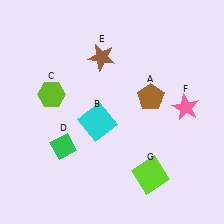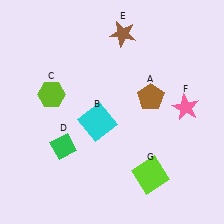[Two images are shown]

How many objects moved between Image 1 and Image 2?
1 object moved between the two images.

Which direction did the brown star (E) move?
The brown star (E) moved up.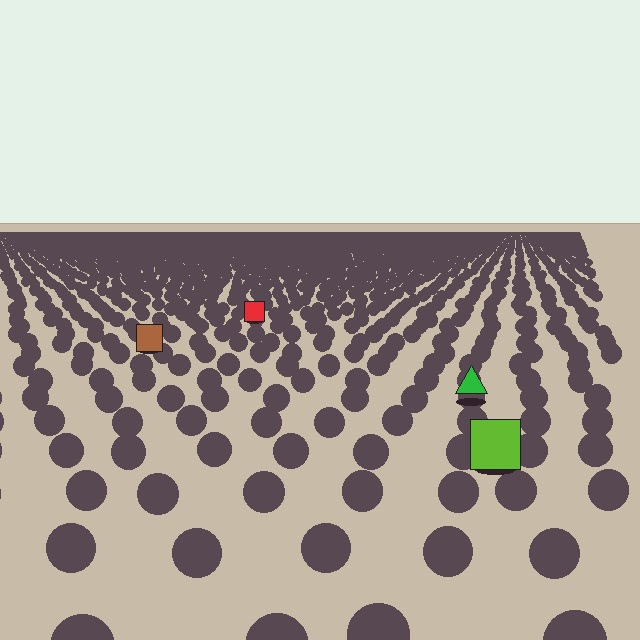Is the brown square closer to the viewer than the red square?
Yes. The brown square is closer — you can tell from the texture gradient: the ground texture is coarser near it.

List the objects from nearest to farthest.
From nearest to farthest: the lime square, the green triangle, the brown square, the red square.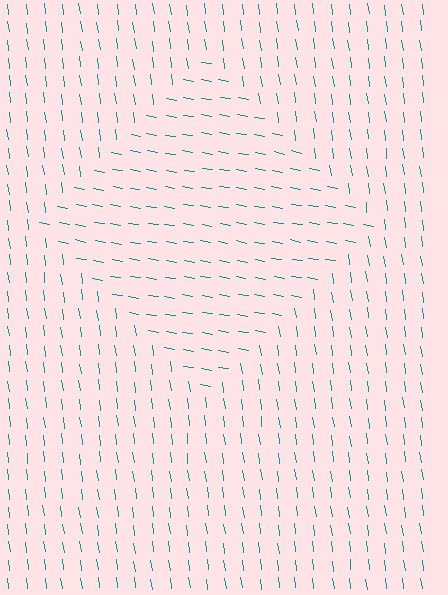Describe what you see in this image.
The image is filled with small teal line segments. A diamond region in the image has lines oriented differently from the surrounding lines, creating a visible texture boundary.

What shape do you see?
I see a diamond.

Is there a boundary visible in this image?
Yes, there is a texture boundary formed by a change in line orientation.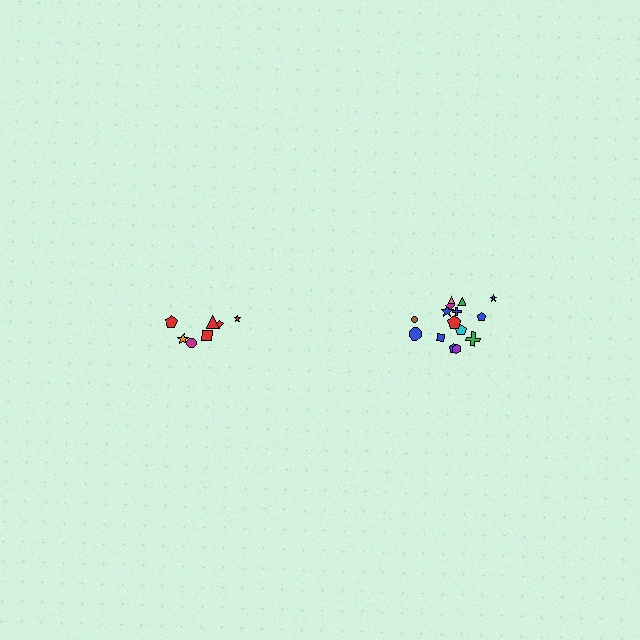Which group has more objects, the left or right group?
The right group.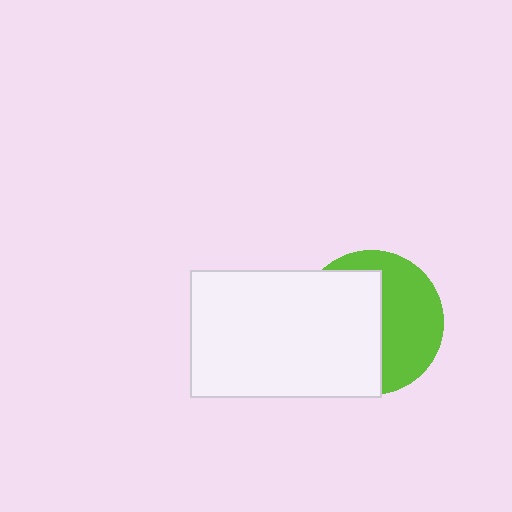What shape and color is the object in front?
The object in front is a white rectangle.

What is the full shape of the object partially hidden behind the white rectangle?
The partially hidden object is a lime circle.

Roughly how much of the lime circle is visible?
About half of it is visible (roughly 46%).